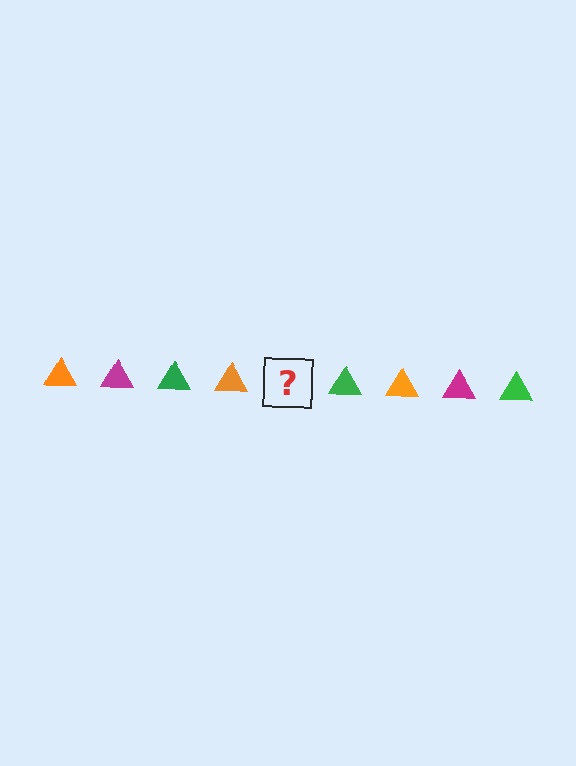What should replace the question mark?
The question mark should be replaced with a magenta triangle.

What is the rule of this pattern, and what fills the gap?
The rule is that the pattern cycles through orange, magenta, green triangles. The gap should be filled with a magenta triangle.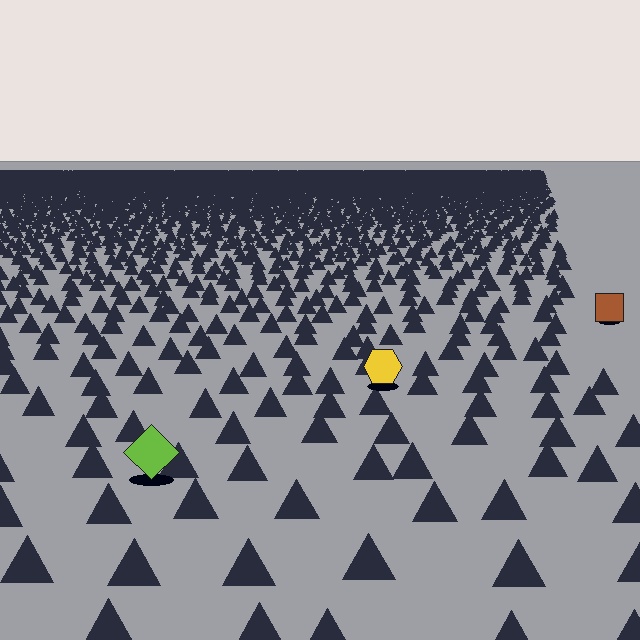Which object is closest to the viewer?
The lime diamond is closest. The texture marks near it are larger and more spread out.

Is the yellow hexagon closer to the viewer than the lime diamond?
No. The lime diamond is closer — you can tell from the texture gradient: the ground texture is coarser near it.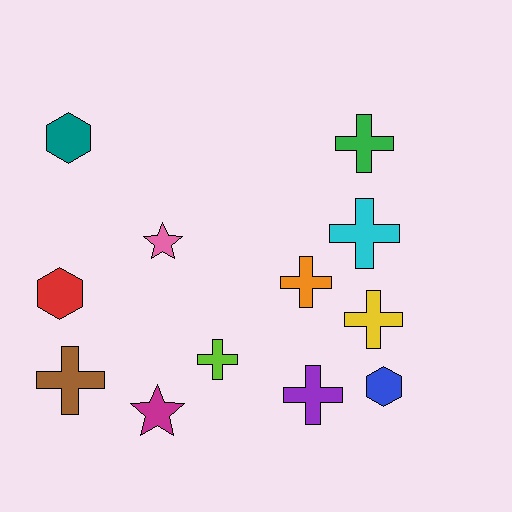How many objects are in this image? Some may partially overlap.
There are 12 objects.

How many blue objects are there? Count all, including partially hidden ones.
There is 1 blue object.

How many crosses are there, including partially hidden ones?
There are 7 crosses.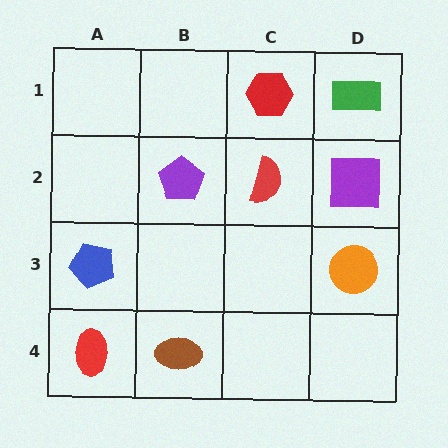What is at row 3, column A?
A blue pentagon.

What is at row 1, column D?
A green rectangle.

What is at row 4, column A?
A red ellipse.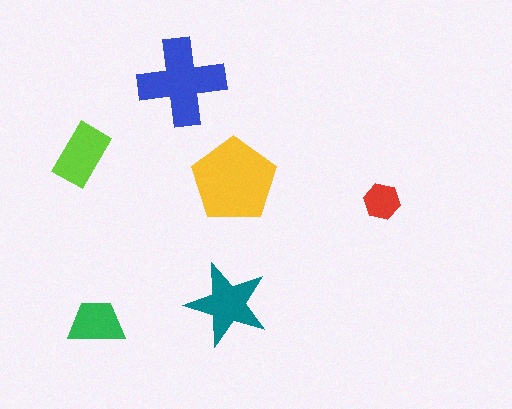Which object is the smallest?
The red hexagon.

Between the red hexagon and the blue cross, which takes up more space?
The blue cross.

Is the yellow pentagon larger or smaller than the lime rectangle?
Larger.